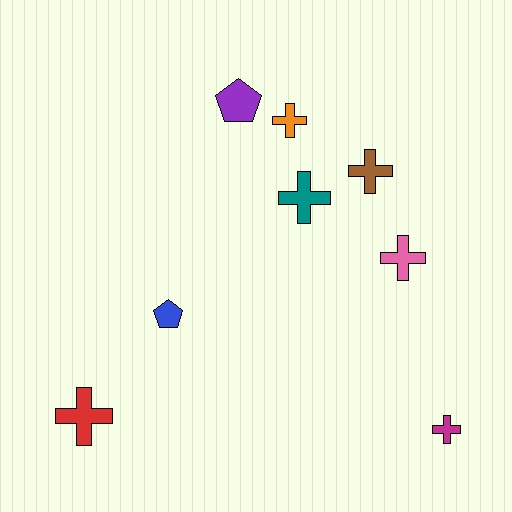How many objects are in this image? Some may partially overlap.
There are 8 objects.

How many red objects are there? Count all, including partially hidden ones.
There is 1 red object.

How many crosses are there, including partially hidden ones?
There are 6 crosses.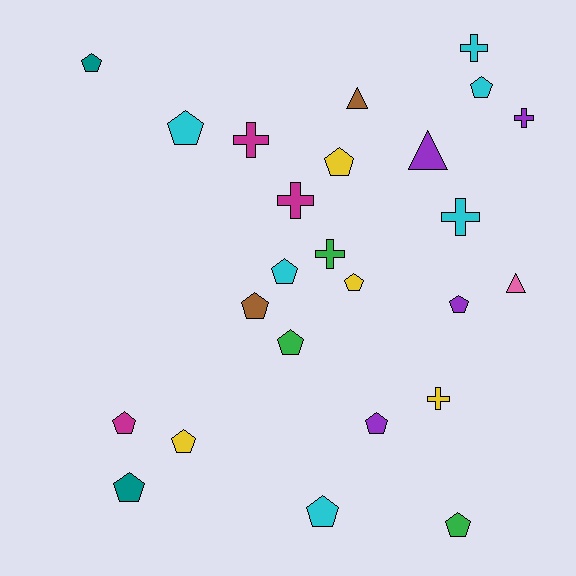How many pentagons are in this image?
There are 15 pentagons.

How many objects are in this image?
There are 25 objects.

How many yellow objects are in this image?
There are 4 yellow objects.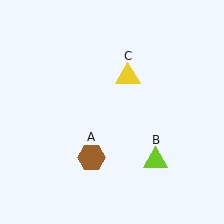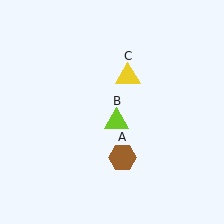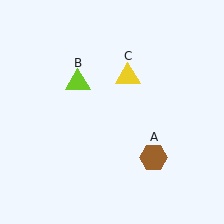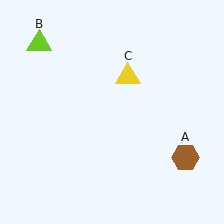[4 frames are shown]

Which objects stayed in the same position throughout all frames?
Yellow triangle (object C) remained stationary.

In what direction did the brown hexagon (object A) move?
The brown hexagon (object A) moved right.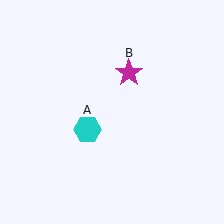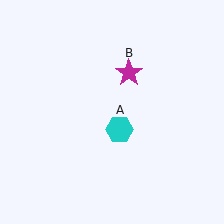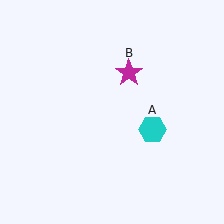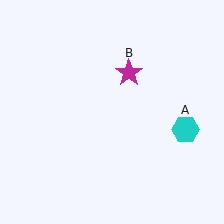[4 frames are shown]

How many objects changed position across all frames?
1 object changed position: cyan hexagon (object A).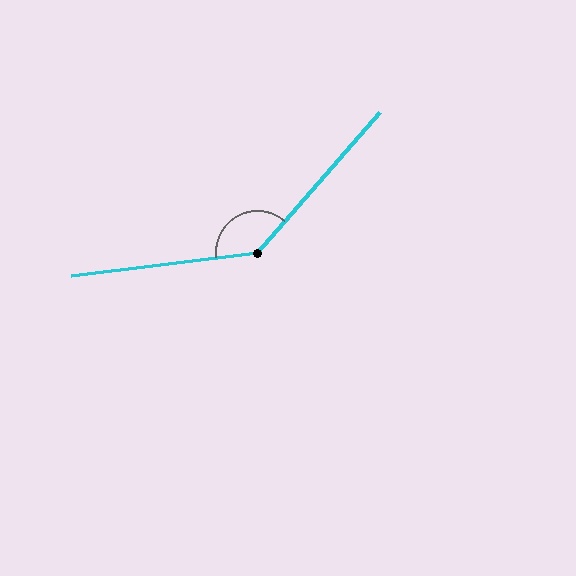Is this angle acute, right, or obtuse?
It is obtuse.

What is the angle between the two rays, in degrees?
Approximately 138 degrees.